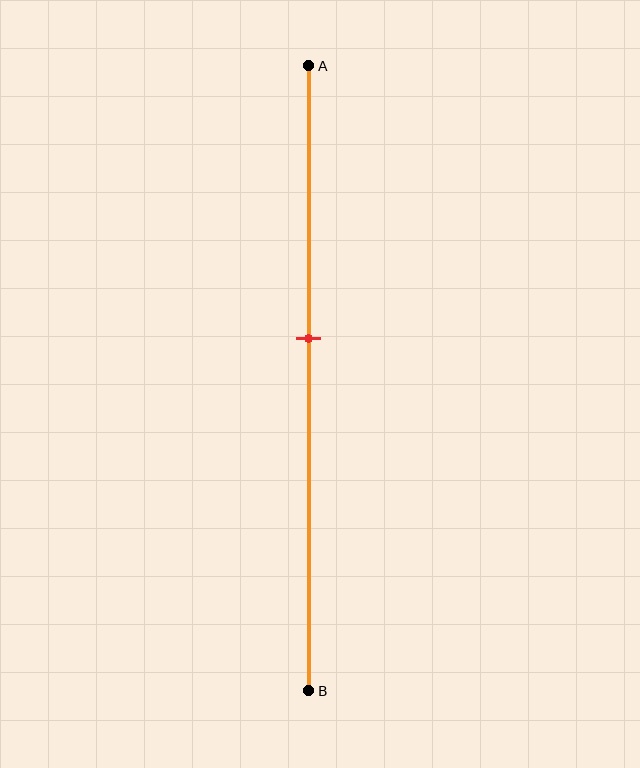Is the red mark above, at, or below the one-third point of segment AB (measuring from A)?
The red mark is below the one-third point of segment AB.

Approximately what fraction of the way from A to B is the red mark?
The red mark is approximately 45% of the way from A to B.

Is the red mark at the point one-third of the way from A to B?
No, the mark is at about 45% from A, not at the 33% one-third point.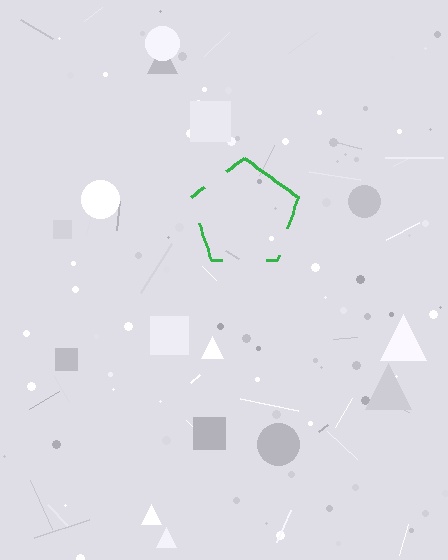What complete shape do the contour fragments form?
The contour fragments form a pentagon.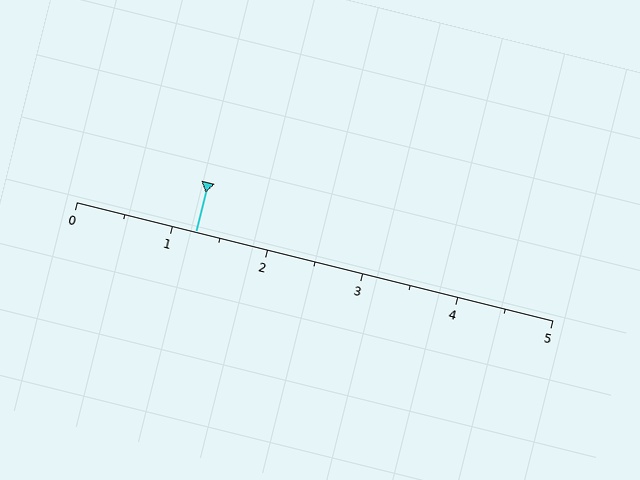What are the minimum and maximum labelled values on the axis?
The axis runs from 0 to 5.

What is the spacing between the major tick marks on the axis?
The major ticks are spaced 1 apart.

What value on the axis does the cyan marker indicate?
The marker indicates approximately 1.2.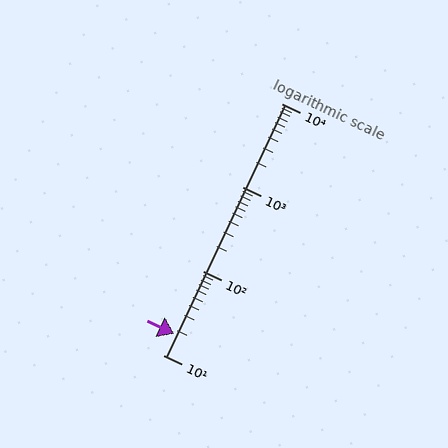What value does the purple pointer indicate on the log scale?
The pointer indicates approximately 18.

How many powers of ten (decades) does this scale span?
The scale spans 3 decades, from 10 to 10000.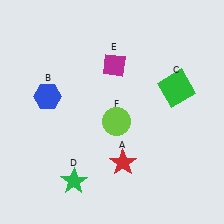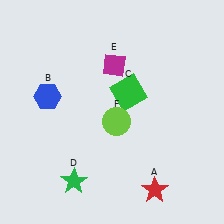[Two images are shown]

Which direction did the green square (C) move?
The green square (C) moved left.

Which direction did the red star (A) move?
The red star (A) moved right.